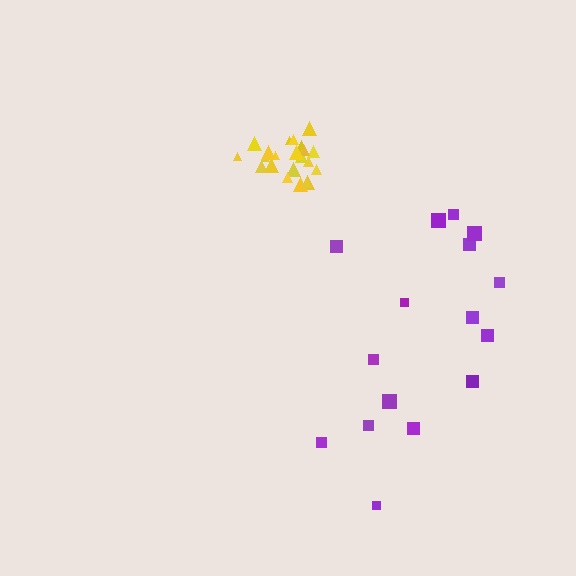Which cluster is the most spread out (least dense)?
Purple.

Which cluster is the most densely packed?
Yellow.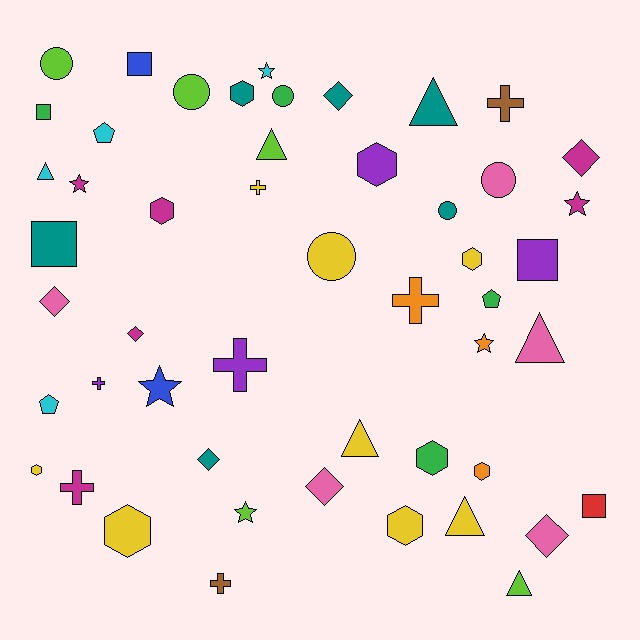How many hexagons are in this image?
There are 9 hexagons.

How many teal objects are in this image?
There are 6 teal objects.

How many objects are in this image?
There are 50 objects.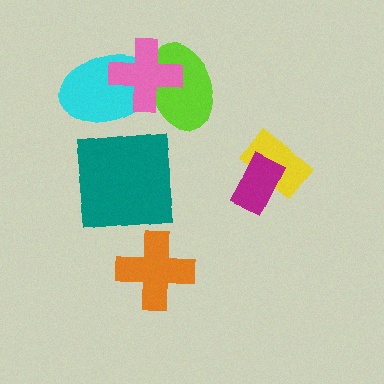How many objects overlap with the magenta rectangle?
1 object overlaps with the magenta rectangle.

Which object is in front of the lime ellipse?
The pink cross is in front of the lime ellipse.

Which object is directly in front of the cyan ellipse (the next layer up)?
The lime ellipse is directly in front of the cyan ellipse.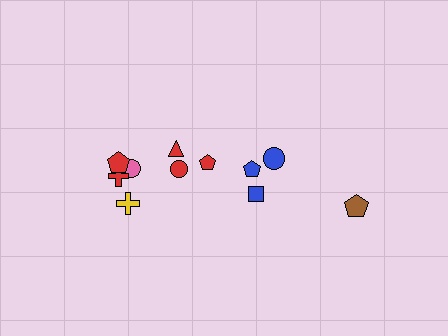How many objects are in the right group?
There are 4 objects.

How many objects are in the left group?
There are 7 objects.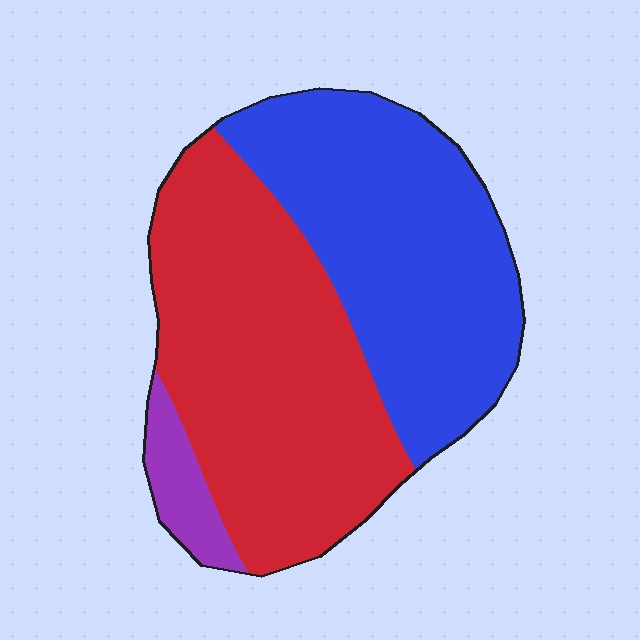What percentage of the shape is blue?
Blue covers roughly 45% of the shape.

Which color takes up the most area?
Red, at roughly 50%.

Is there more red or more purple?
Red.